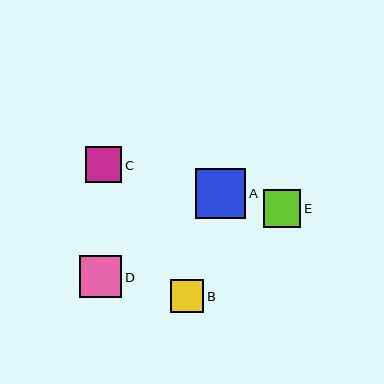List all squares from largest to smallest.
From largest to smallest: A, D, E, C, B.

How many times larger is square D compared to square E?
Square D is approximately 1.1 times the size of square E.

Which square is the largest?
Square A is the largest with a size of approximately 51 pixels.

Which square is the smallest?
Square B is the smallest with a size of approximately 33 pixels.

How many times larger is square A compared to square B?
Square A is approximately 1.5 times the size of square B.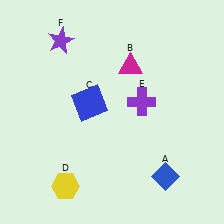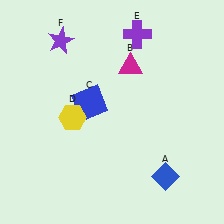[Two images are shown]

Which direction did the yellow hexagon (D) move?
The yellow hexagon (D) moved up.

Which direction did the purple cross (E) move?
The purple cross (E) moved up.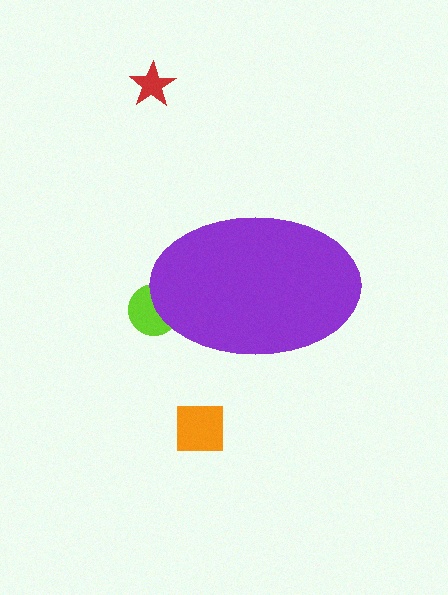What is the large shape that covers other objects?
A purple ellipse.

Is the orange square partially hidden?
No, the orange square is fully visible.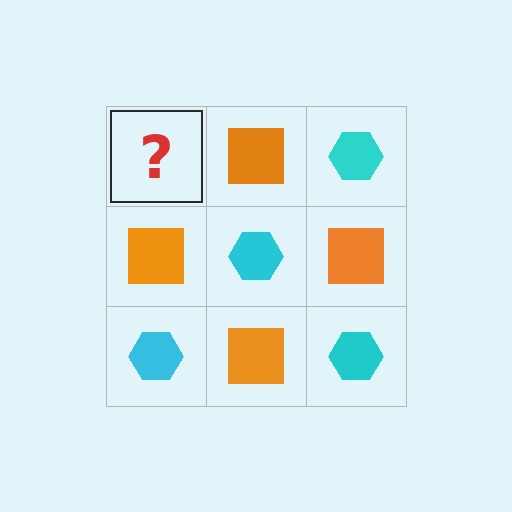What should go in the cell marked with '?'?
The missing cell should contain a cyan hexagon.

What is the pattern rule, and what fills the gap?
The rule is that it alternates cyan hexagon and orange square in a checkerboard pattern. The gap should be filled with a cyan hexagon.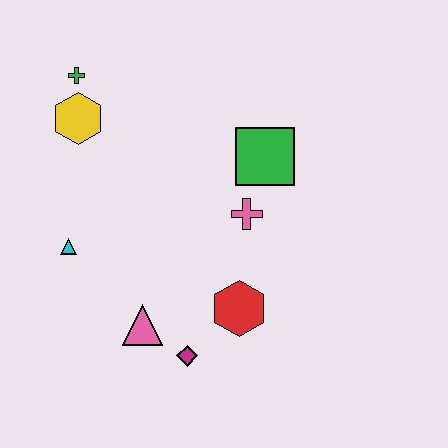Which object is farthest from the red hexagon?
The green cross is farthest from the red hexagon.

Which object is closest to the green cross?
The yellow hexagon is closest to the green cross.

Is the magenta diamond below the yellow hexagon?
Yes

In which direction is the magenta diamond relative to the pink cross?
The magenta diamond is below the pink cross.